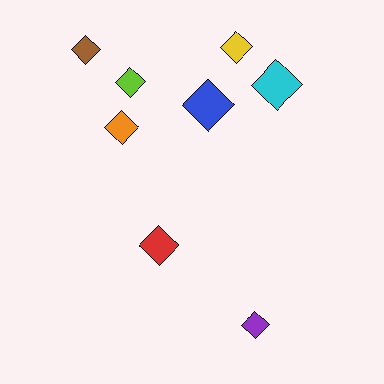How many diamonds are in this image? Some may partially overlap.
There are 8 diamonds.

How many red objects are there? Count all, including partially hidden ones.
There is 1 red object.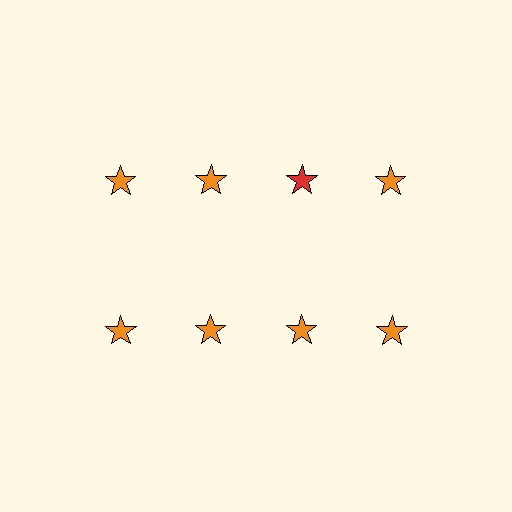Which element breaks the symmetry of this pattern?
The red star in the top row, center column breaks the symmetry. All other shapes are orange stars.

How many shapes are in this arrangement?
There are 8 shapes arranged in a grid pattern.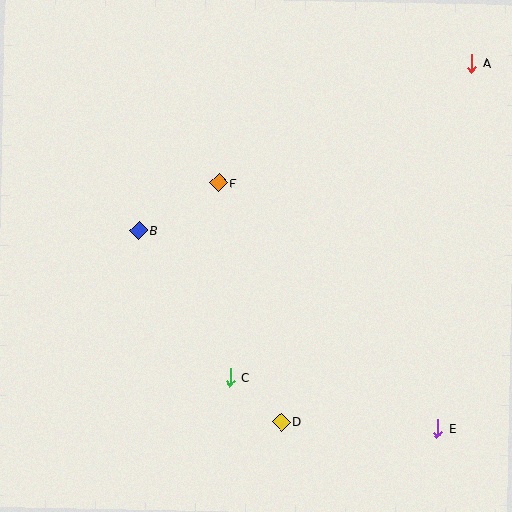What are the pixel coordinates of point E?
Point E is at (438, 428).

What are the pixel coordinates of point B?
Point B is at (139, 230).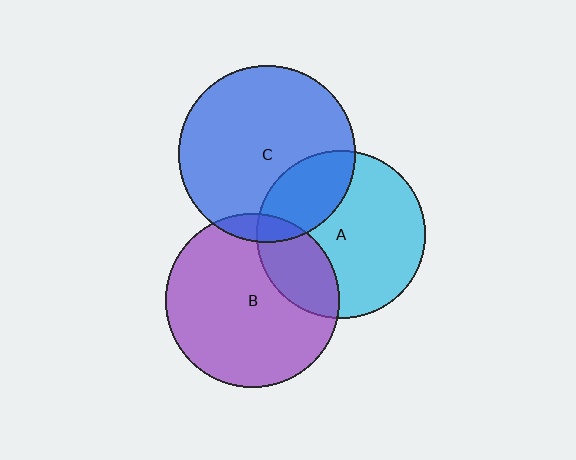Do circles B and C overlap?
Yes.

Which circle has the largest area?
Circle C (blue).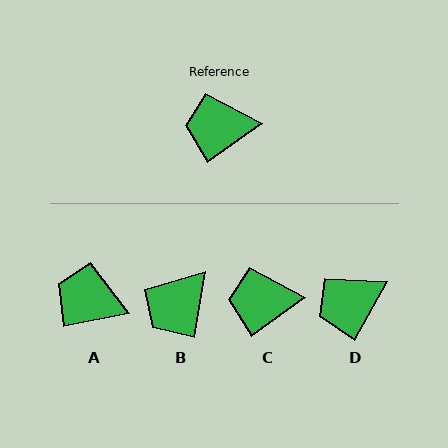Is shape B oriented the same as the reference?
No, it is off by about 45 degrees.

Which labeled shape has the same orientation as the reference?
C.